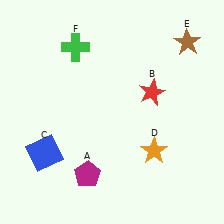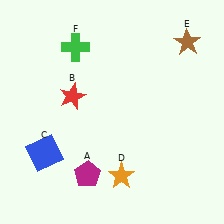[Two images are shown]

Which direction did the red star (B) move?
The red star (B) moved left.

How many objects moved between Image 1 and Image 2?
2 objects moved between the two images.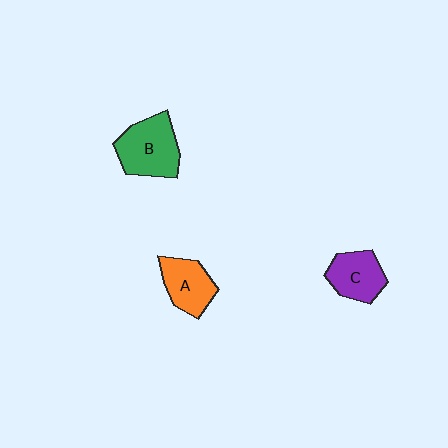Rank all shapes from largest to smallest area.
From largest to smallest: B (green), C (purple), A (orange).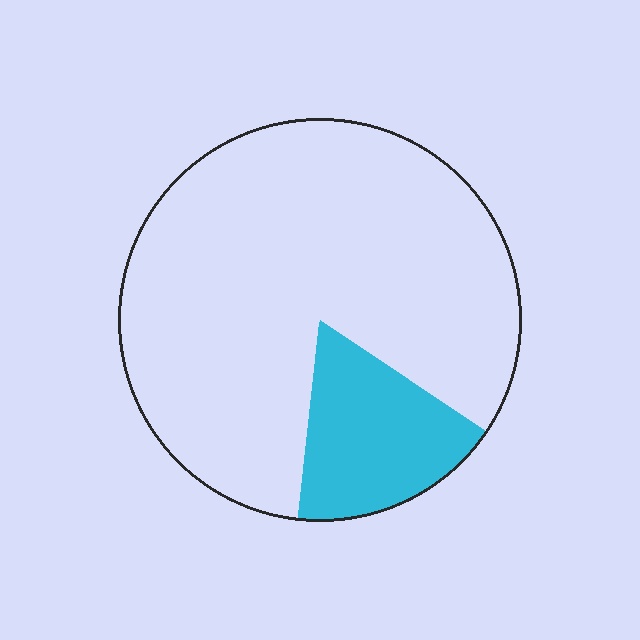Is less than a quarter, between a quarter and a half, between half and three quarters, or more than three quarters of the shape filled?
Less than a quarter.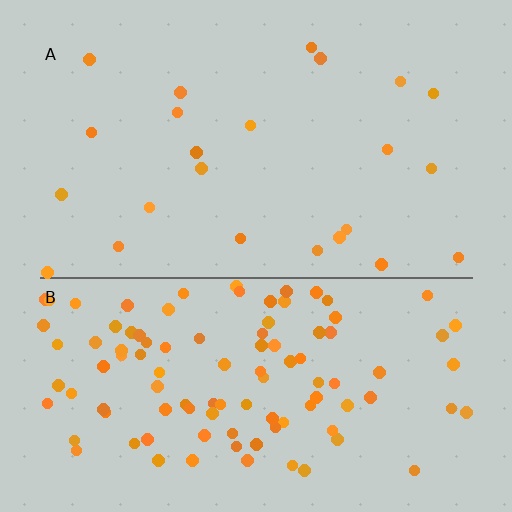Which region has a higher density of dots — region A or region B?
B (the bottom).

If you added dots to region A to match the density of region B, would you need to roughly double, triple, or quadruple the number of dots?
Approximately quadruple.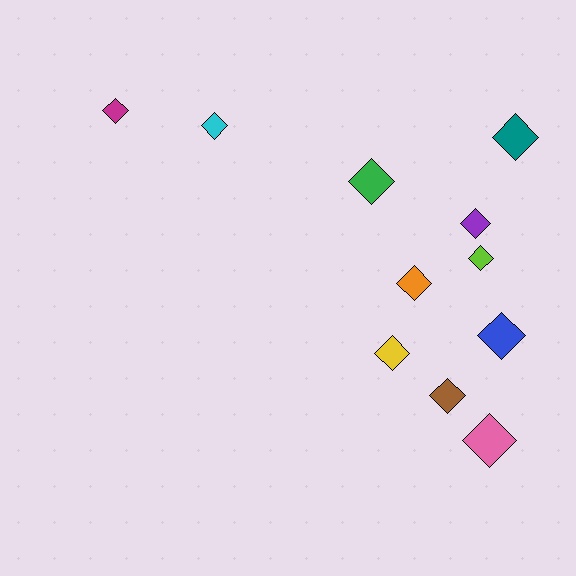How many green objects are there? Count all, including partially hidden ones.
There is 1 green object.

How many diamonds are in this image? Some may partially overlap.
There are 11 diamonds.